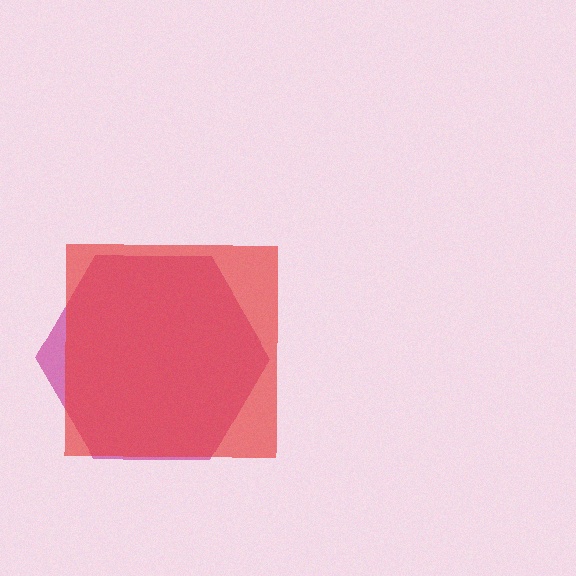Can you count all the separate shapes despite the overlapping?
Yes, there are 2 separate shapes.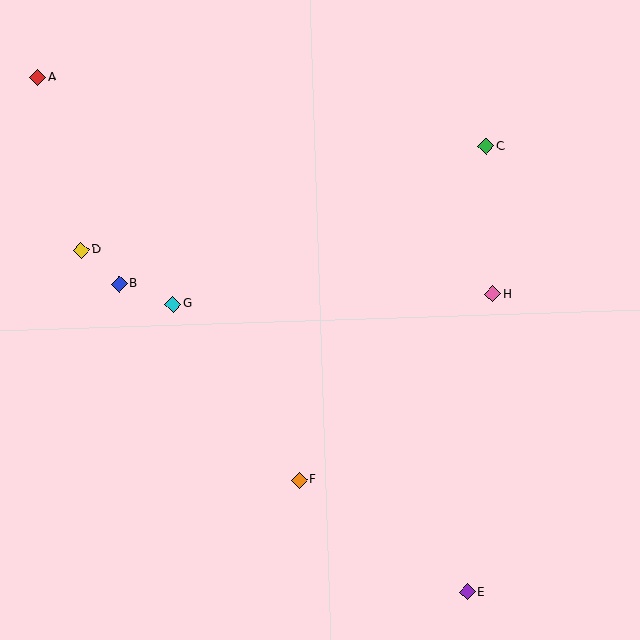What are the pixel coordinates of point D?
Point D is at (82, 250).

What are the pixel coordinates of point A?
Point A is at (38, 77).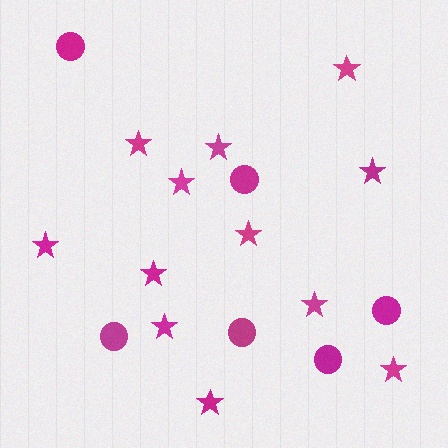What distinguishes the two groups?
There are 2 groups: one group of stars (12) and one group of circles (6).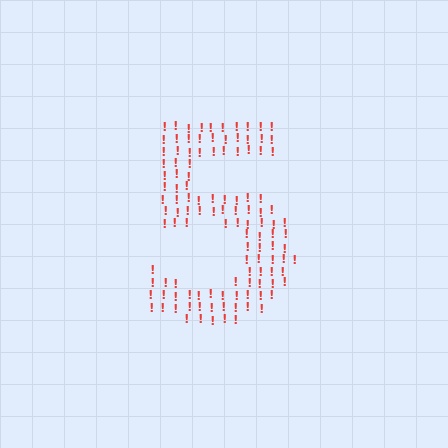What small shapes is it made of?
It is made of small exclamation marks.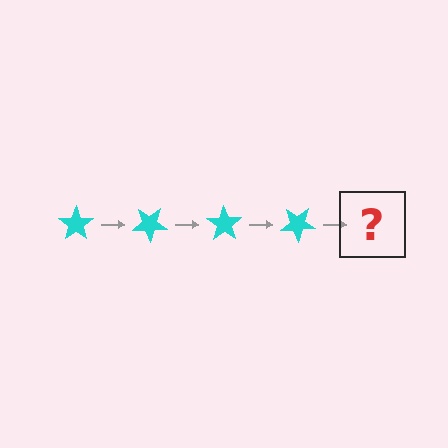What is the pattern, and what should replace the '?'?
The pattern is that the star rotates 35 degrees each step. The '?' should be a cyan star rotated 140 degrees.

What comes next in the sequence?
The next element should be a cyan star rotated 140 degrees.